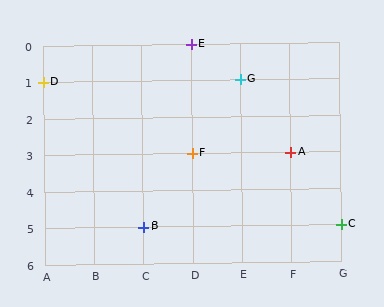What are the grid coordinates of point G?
Point G is at grid coordinates (E, 1).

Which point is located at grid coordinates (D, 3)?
Point F is at (D, 3).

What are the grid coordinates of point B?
Point B is at grid coordinates (C, 5).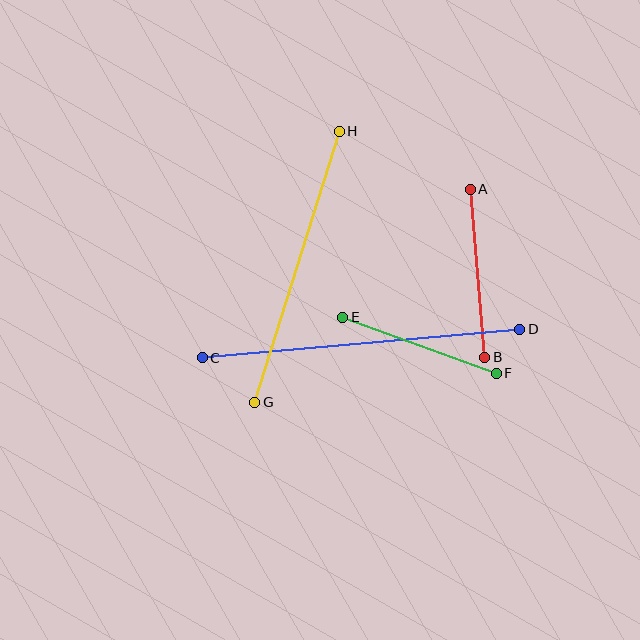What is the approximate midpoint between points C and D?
The midpoint is at approximately (361, 344) pixels.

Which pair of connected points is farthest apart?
Points C and D are farthest apart.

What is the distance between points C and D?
The distance is approximately 319 pixels.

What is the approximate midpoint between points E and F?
The midpoint is at approximately (419, 345) pixels.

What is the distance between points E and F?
The distance is approximately 164 pixels.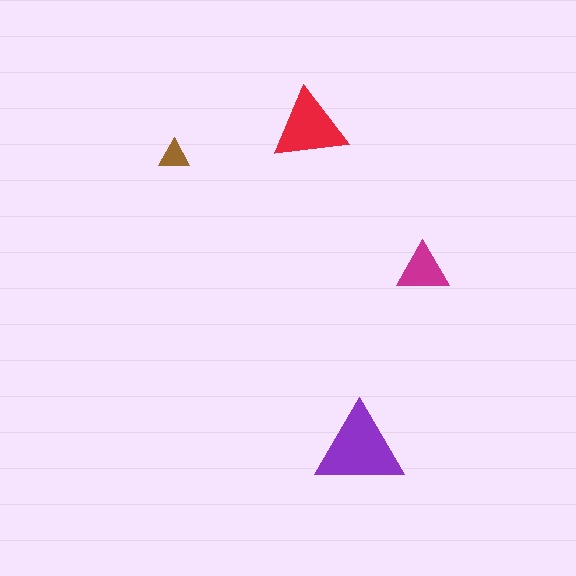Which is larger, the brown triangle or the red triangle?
The red one.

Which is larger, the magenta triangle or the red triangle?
The red one.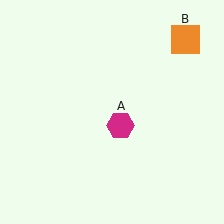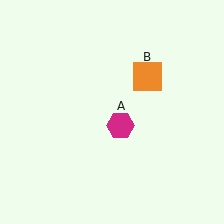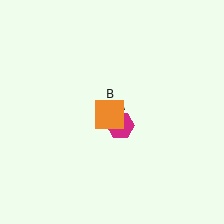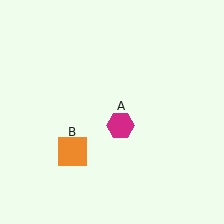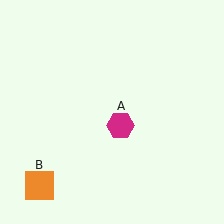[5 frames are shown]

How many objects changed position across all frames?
1 object changed position: orange square (object B).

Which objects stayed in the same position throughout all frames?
Magenta hexagon (object A) remained stationary.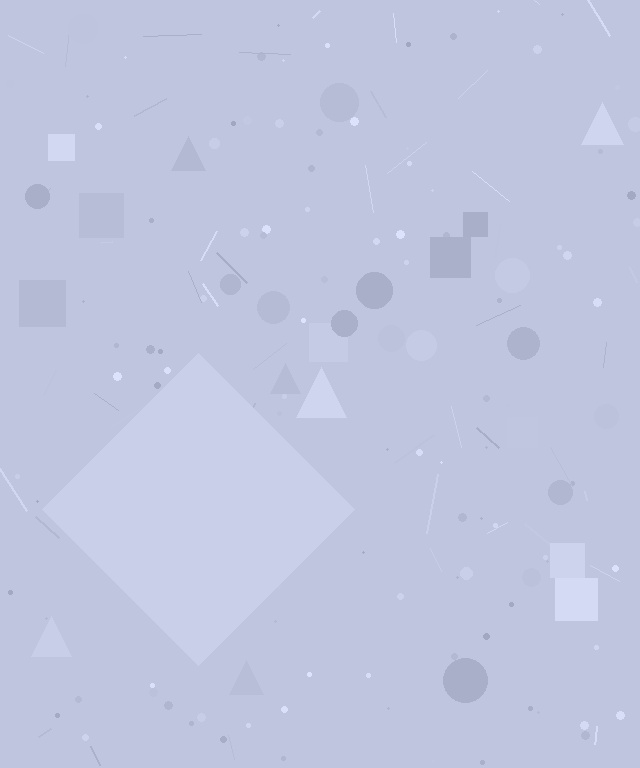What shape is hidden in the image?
A diamond is hidden in the image.